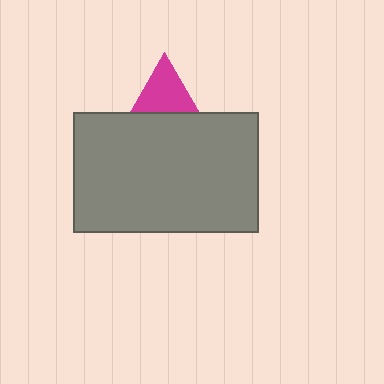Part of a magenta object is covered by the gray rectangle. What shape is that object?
It is a triangle.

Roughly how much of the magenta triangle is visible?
A small part of it is visible (roughly 44%).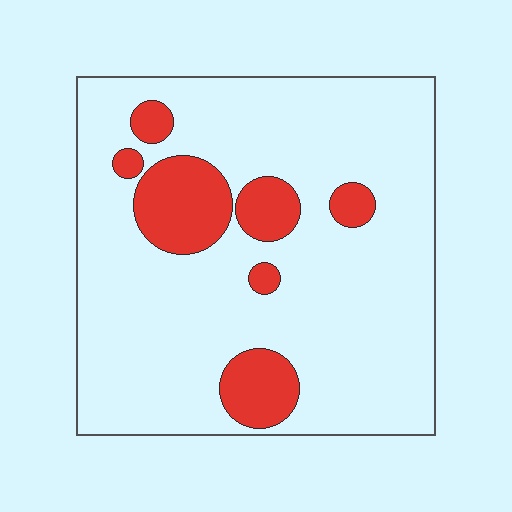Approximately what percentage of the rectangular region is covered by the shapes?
Approximately 15%.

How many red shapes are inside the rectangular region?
7.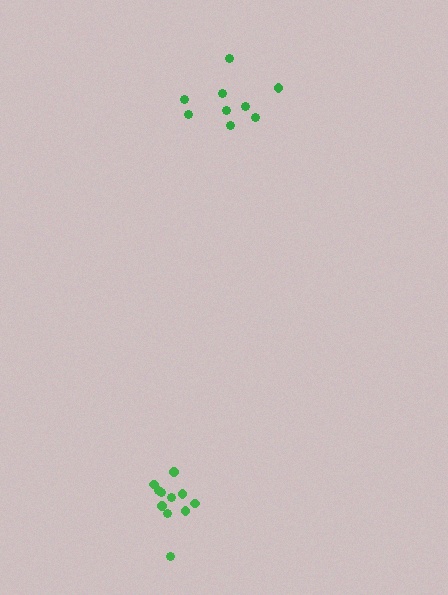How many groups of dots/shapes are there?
There are 2 groups.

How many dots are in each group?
Group 1: 9 dots, Group 2: 12 dots (21 total).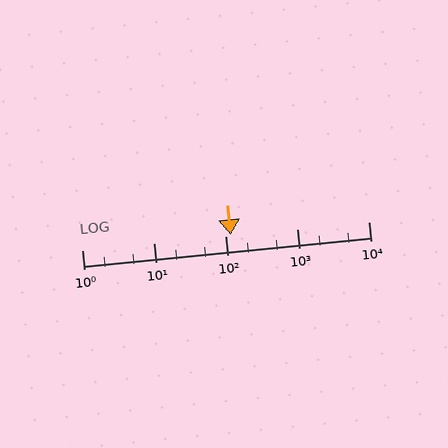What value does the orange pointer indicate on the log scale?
The pointer indicates approximately 120.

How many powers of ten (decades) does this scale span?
The scale spans 4 decades, from 1 to 10000.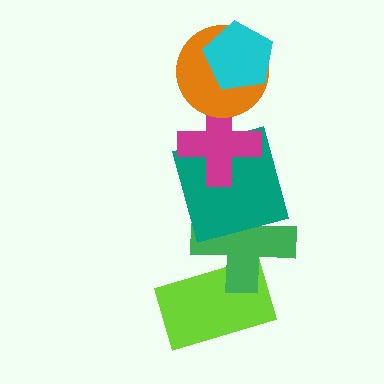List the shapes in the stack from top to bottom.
From top to bottom: the cyan pentagon, the orange circle, the magenta cross, the teal square, the green cross, the lime rectangle.